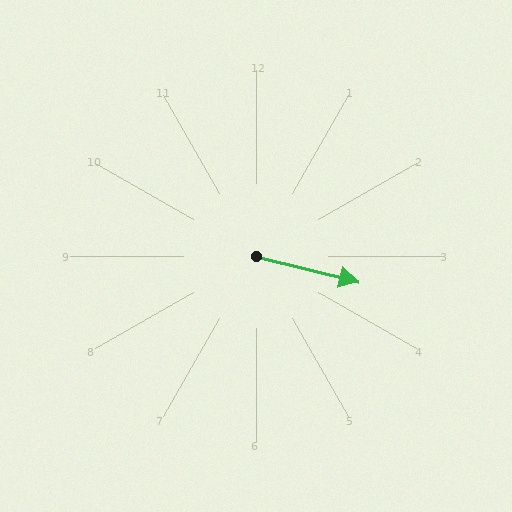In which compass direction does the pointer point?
East.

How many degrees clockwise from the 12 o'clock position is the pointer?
Approximately 104 degrees.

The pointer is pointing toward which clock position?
Roughly 3 o'clock.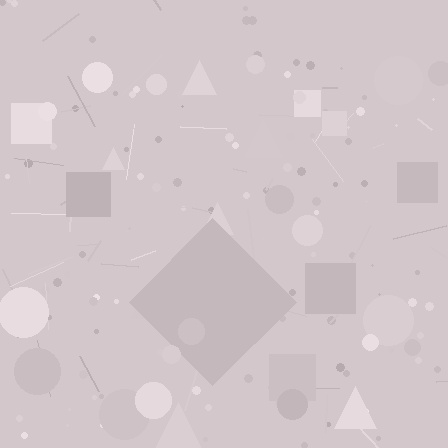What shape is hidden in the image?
A diamond is hidden in the image.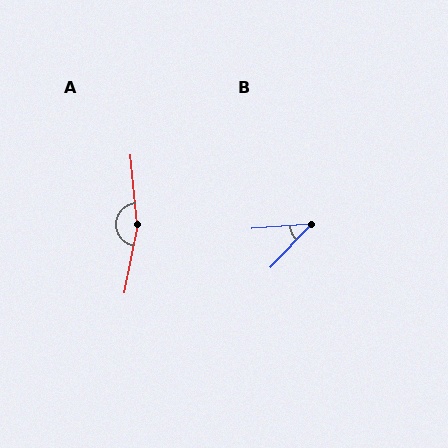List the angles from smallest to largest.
B (42°), A (164°).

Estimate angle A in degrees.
Approximately 164 degrees.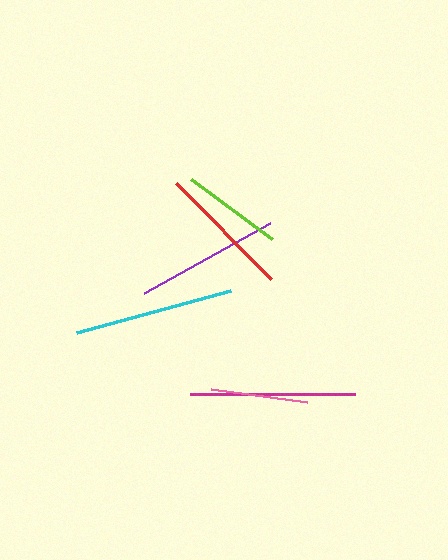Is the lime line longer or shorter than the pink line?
The lime line is longer than the pink line.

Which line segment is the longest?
The magenta line is the longest at approximately 165 pixels.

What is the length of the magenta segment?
The magenta segment is approximately 165 pixels long.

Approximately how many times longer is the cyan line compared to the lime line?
The cyan line is approximately 1.6 times the length of the lime line.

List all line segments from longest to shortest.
From longest to shortest: magenta, cyan, purple, red, lime, pink.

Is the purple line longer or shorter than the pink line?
The purple line is longer than the pink line.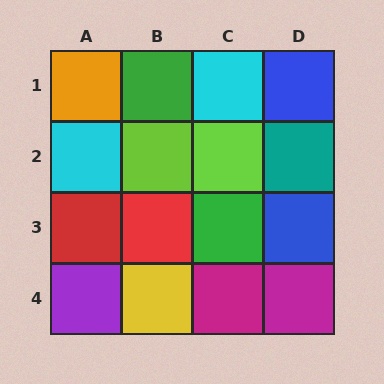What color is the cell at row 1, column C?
Cyan.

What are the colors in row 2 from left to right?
Cyan, lime, lime, teal.